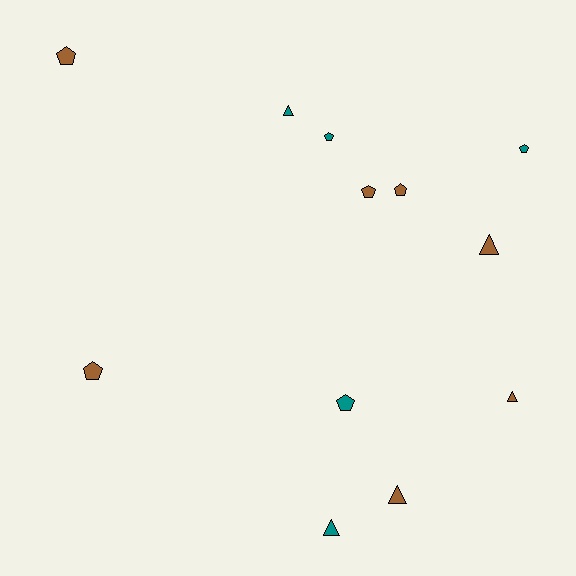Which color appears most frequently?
Brown, with 7 objects.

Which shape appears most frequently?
Pentagon, with 7 objects.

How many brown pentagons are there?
There are 4 brown pentagons.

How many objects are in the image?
There are 12 objects.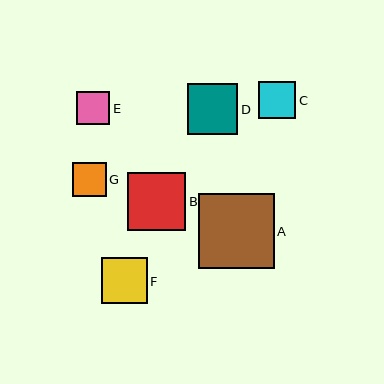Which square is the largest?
Square A is the largest with a size of approximately 76 pixels.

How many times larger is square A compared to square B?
Square A is approximately 1.3 times the size of square B.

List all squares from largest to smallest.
From largest to smallest: A, B, D, F, C, G, E.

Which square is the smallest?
Square E is the smallest with a size of approximately 33 pixels.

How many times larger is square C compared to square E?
Square C is approximately 1.1 times the size of square E.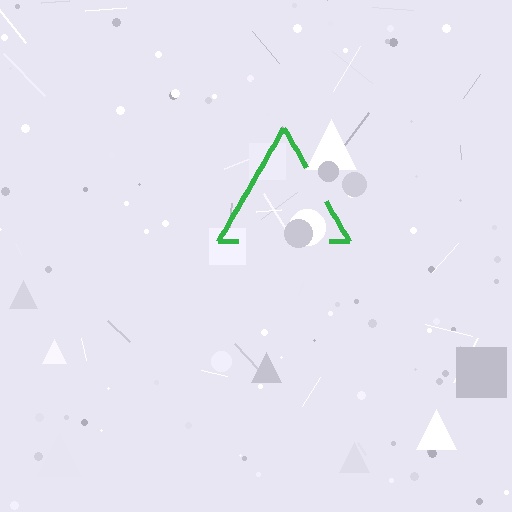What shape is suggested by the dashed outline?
The dashed outline suggests a triangle.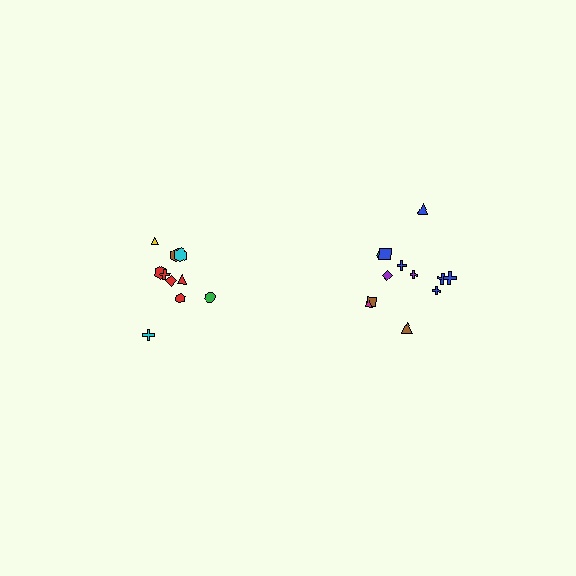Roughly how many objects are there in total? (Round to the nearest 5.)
Roughly 20 objects in total.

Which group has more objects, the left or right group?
The right group.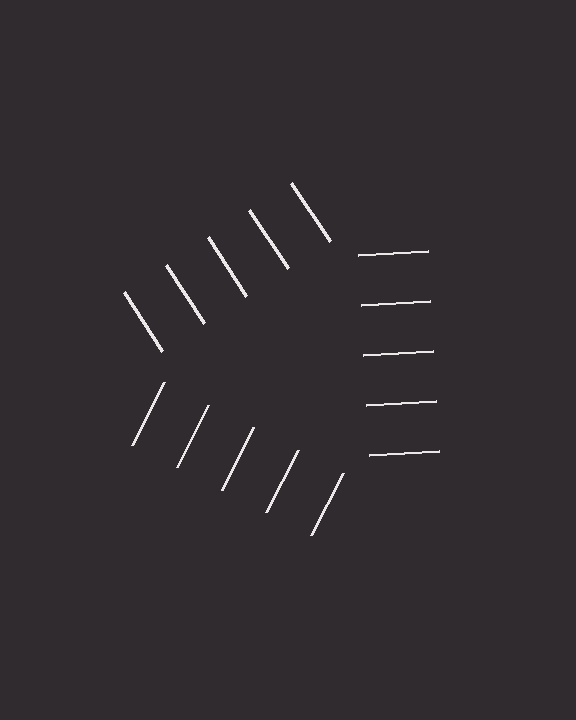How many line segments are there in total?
15 — 5 along each of the 3 edges.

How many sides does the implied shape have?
3 sides — the line-ends trace a triangle.